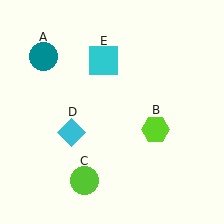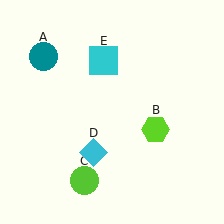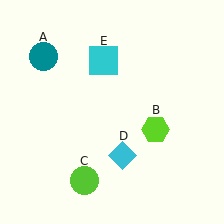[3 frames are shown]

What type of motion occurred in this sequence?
The cyan diamond (object D) rotated counterclockwise around the center of the scene.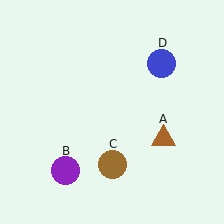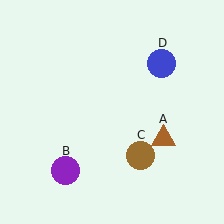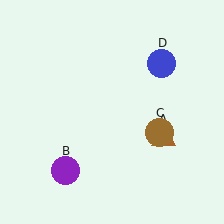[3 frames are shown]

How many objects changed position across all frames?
1 object changed position: brown circle (object C).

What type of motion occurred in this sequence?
The brown circle (object C) rotated counterclockwise around the center of the scene.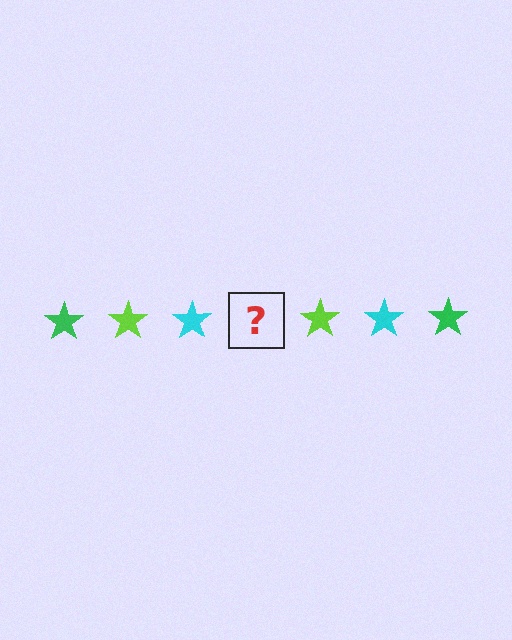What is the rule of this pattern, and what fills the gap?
The rule is that the pattern cycles through green, lime, cyan stars. The gap should be filled with a green star.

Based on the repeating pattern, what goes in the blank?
The blank should be a green star.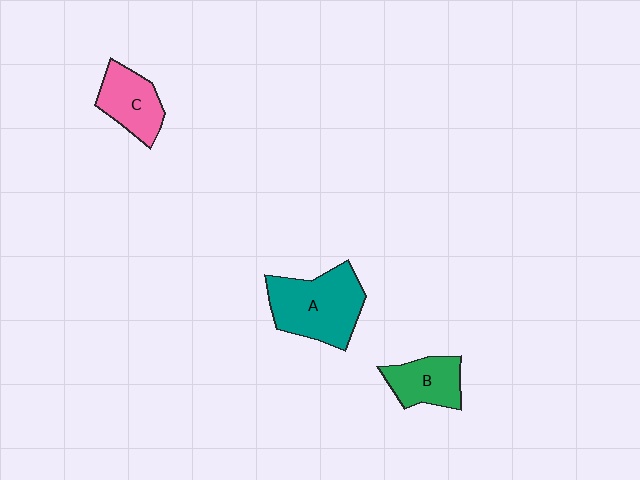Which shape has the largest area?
Shape A (teal).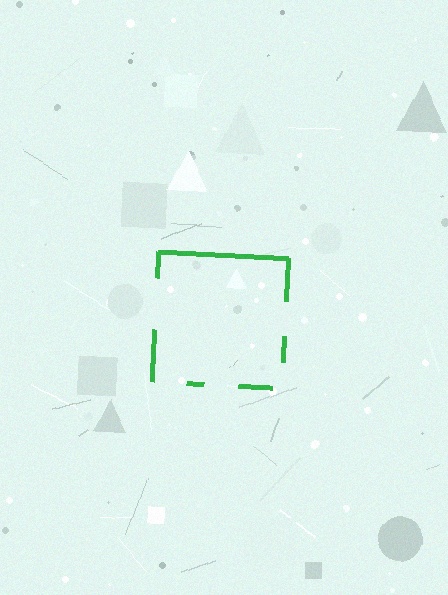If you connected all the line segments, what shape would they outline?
They would outline a square.